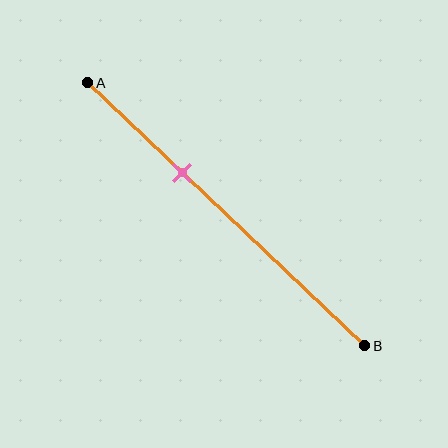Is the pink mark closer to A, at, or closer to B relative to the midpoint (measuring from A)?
The pink mark is closer to point A than the midpoint of segment AB.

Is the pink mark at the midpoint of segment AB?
No, the mark is at about 35% from A, not at the 50% midpoint.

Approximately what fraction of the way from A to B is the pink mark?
The pink mark is approximately 35% of the way from A to B.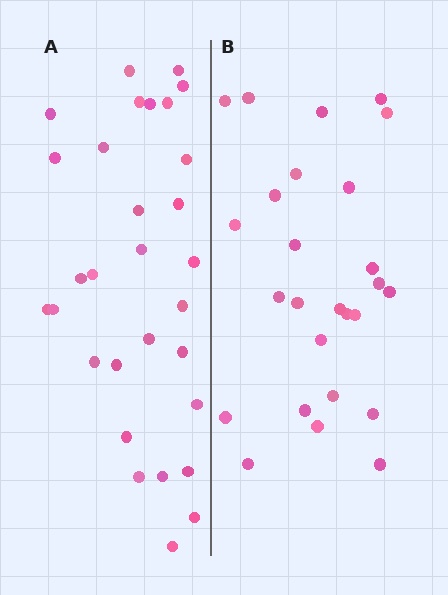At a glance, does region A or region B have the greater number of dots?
Region A (the left region) has more dots.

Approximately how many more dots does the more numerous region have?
Region A has about 4 more dots than region B.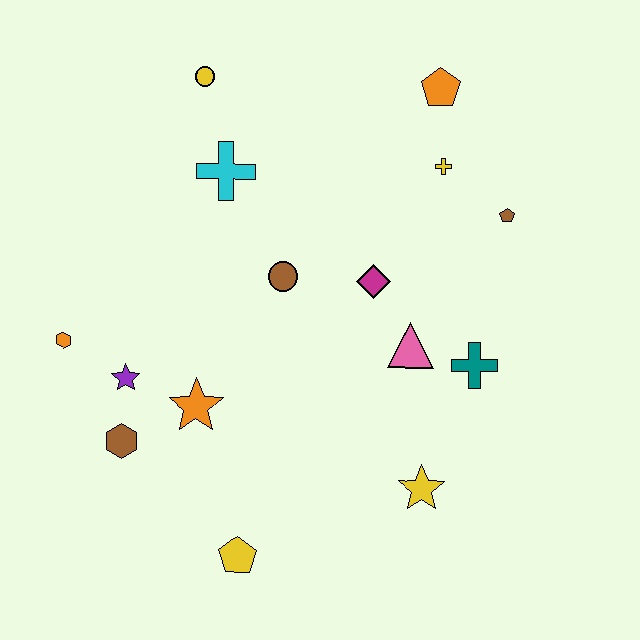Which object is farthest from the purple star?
The orange pentagon is farthest from the purple star.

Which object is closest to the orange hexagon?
The purple star is closest to the orange hexagon.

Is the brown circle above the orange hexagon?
Yes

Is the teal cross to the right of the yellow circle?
Yes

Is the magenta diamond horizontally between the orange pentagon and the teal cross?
No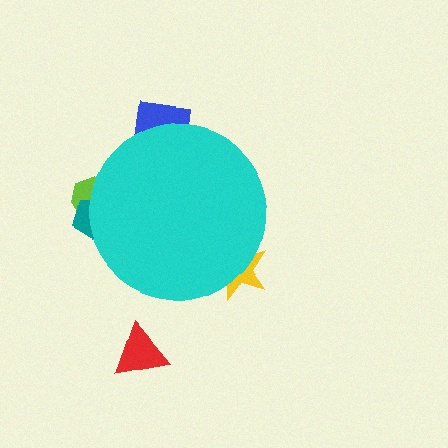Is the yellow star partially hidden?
Yes, the yellow star is partially hidden behind the cyan circle.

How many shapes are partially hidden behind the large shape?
4 shapes are partially hidden.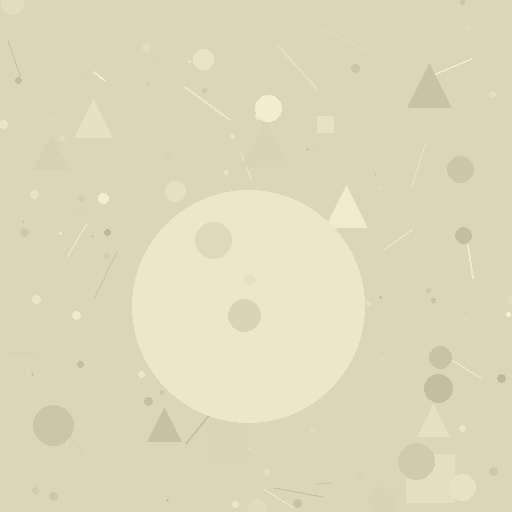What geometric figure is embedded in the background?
A circle is embedded in the background.